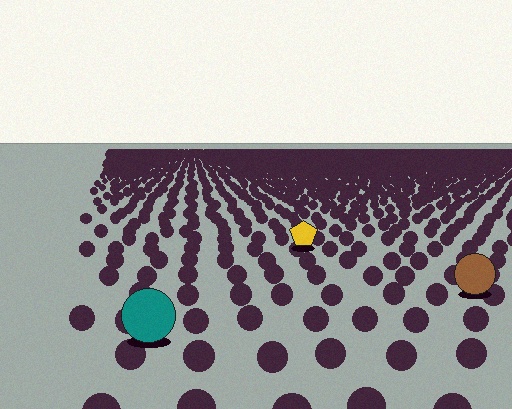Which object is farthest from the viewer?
The yellow pentagon is farthest from the viewer. It appears smaller and the ground texture around it is denser.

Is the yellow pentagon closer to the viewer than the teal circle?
No. The teal circle is closer — you can tell from the texture gradient: the ground texture is coarser near it.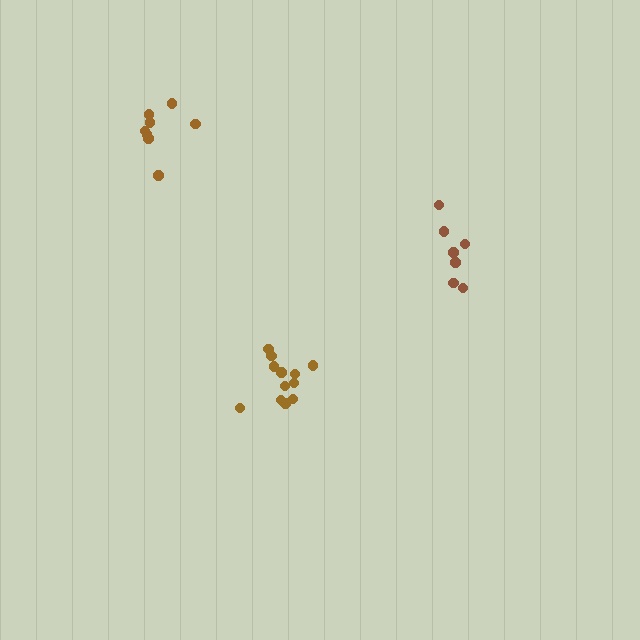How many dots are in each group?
Group 1: 12 dots, Group 2: 7 dots, Group 3: 8 dots (27 total).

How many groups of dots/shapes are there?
There are 3 groups.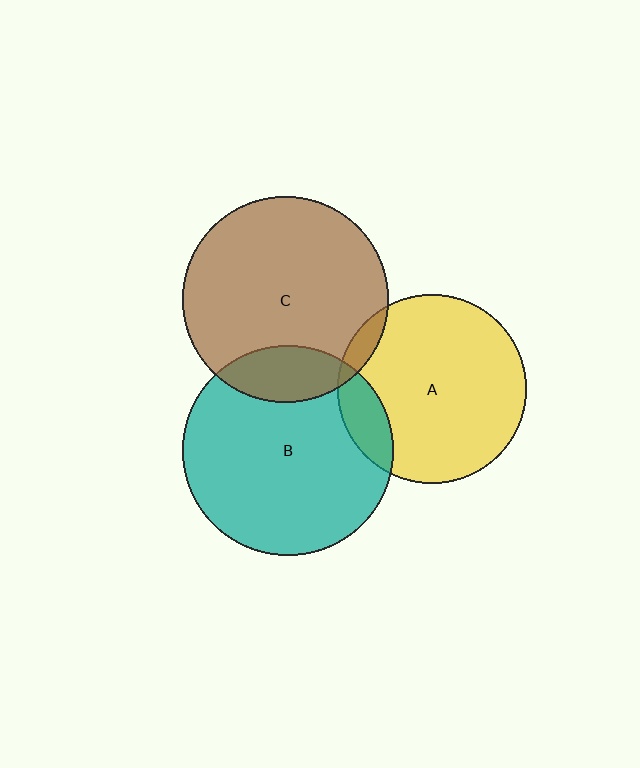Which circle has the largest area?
Circle B (teal).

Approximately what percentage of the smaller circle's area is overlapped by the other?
Approximately 15%.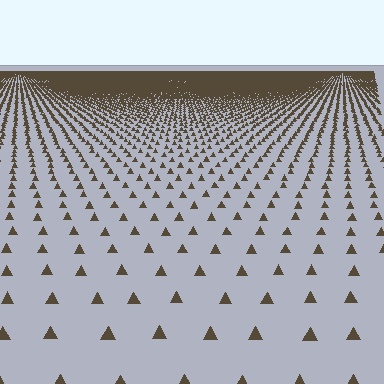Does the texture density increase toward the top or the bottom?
Density increases toward the top.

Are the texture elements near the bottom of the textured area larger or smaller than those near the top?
Larger. Near the bottom, elements are closer to the viewer and appear at a bigger on-screen size.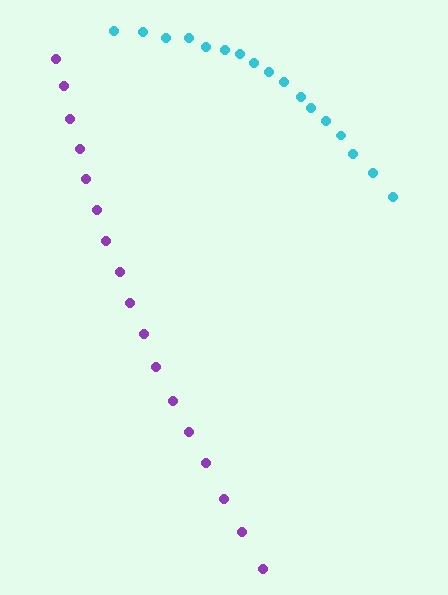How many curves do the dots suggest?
There are 2 distinct paths.